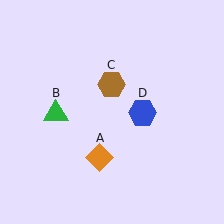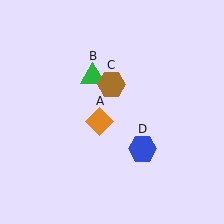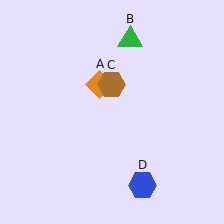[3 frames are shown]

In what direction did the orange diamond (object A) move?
The orange diamond (object A) moved up.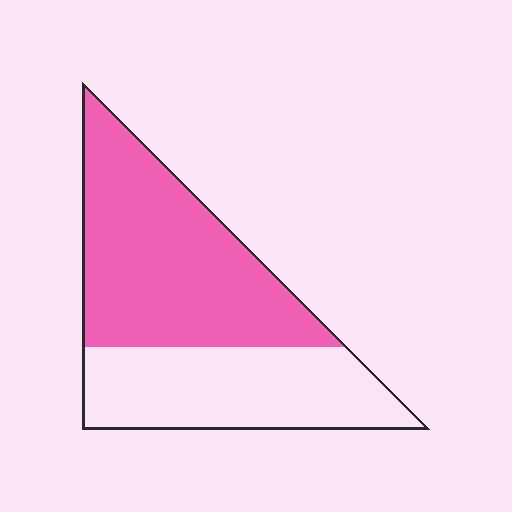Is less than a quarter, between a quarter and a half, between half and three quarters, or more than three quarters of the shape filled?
Between half and three quarters.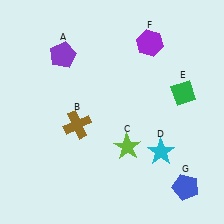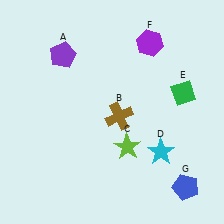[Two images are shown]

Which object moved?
The brown cross (B) moved right.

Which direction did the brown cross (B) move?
The brown cross (B) moved right.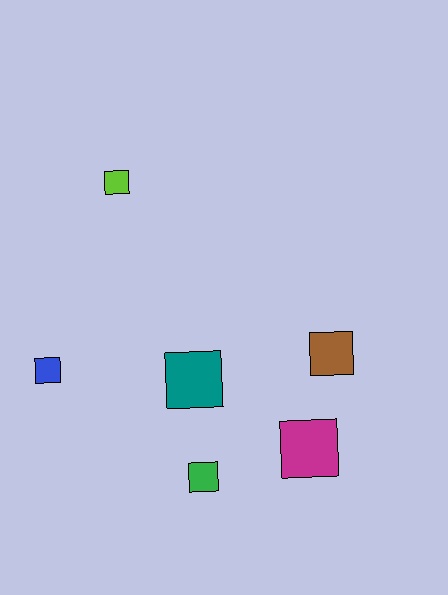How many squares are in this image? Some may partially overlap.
There are 6 squares.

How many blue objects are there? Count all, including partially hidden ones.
There is 1 blue object.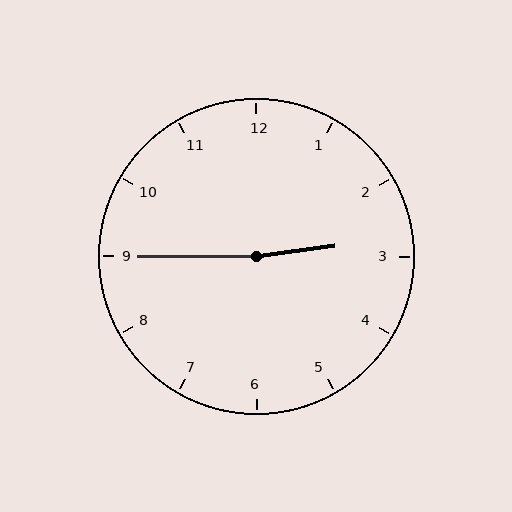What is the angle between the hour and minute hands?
Approximately 172 degrees.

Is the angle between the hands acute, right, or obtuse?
It is obtuse.